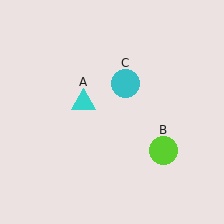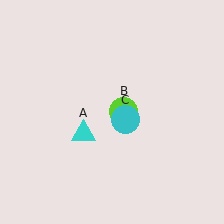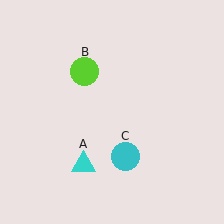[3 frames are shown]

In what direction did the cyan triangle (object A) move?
The cyan triangle (object A) moved down.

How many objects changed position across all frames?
3 objects changed position: cyan triangle (object A), lime circle (object B), cyan circle (object C).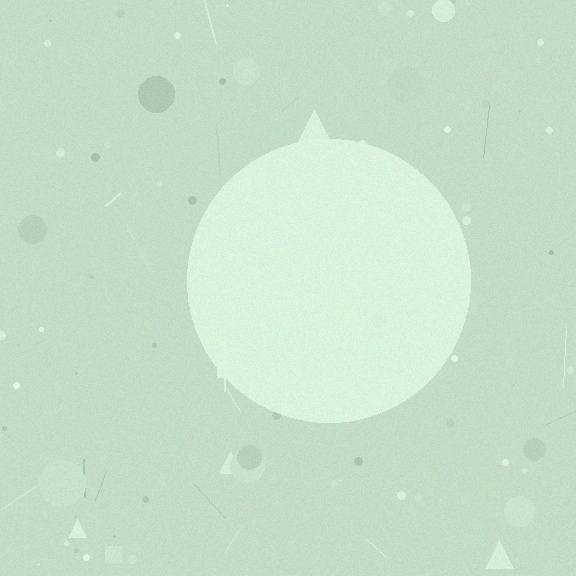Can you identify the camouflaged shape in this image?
The camouflaged shape is a circle.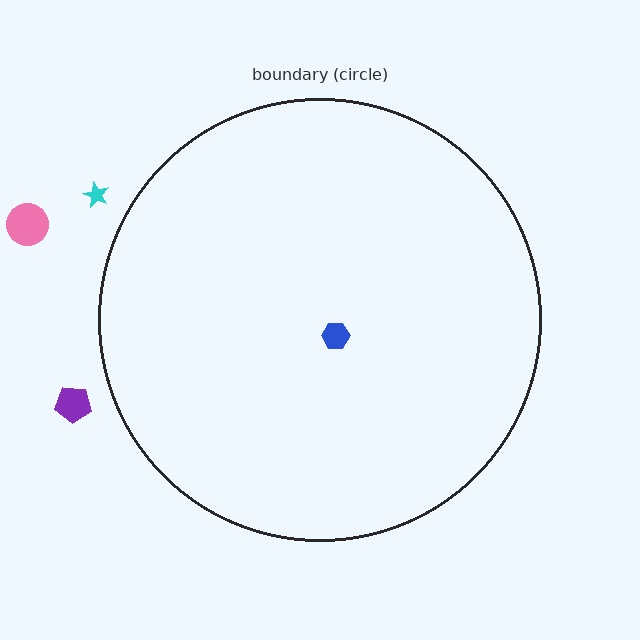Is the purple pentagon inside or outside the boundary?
Outside.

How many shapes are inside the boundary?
1 inside, 3 outside.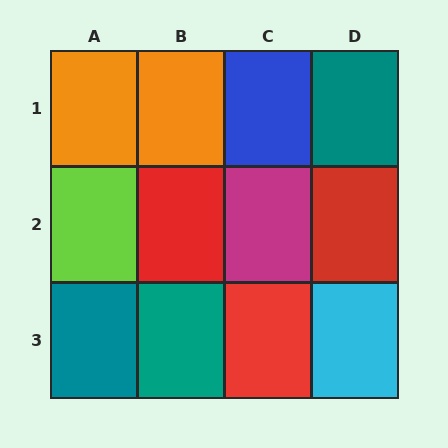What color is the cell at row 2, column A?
Lime.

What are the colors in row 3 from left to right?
Teal, teal, red, cyan.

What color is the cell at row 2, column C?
Magenta.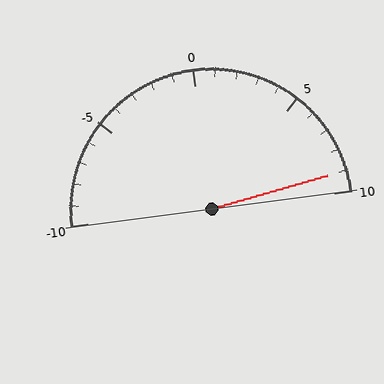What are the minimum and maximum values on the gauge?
The gauge ranges from -10 to 10.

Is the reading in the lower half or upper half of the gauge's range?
The reading is in the upper half of the range (-10 to 10).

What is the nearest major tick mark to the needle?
The nearest major tick mark is 10.